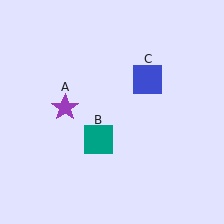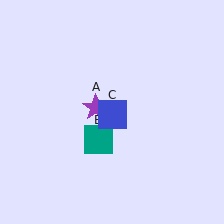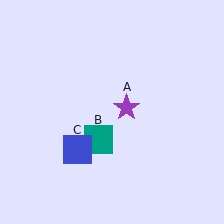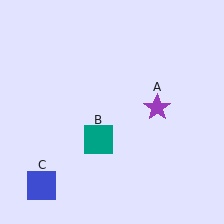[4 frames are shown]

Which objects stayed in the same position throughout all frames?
Teal square (object B) remained stationary.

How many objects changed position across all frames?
2 objects changed position: purple star (object A), blue square (object C).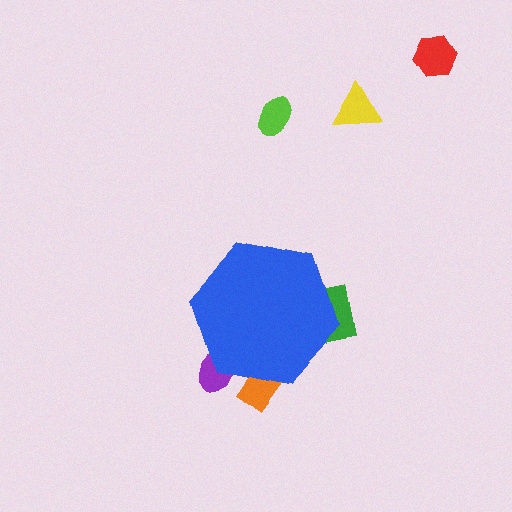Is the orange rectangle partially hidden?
Yes, the orange rectangle is partially hidden behind the blue hexagon.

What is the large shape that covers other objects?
A blue hexagon.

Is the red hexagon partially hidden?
No, the red hexagon is fully visible.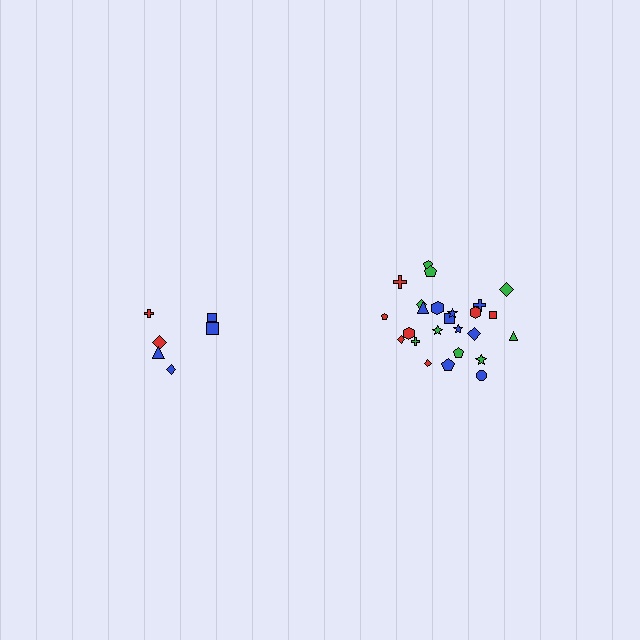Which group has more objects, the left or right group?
The right group.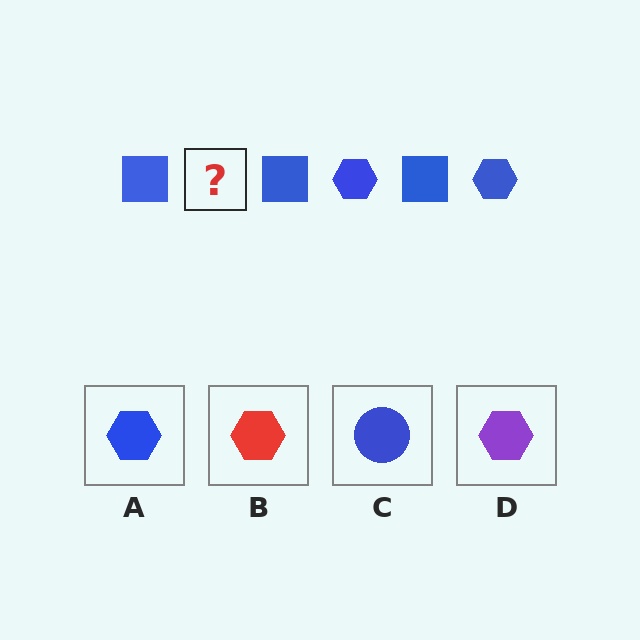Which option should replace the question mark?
Option A.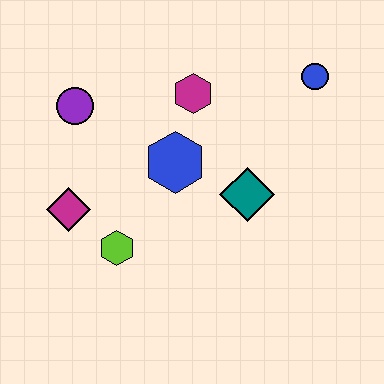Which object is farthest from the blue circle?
The magenta diamond is farthest from the blue circle.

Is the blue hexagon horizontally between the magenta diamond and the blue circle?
Yes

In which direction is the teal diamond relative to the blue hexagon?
The teal diamond is to the right of the blue hexagon.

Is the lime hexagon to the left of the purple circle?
No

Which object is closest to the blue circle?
The magenta hexagon is closest to the blue circle.